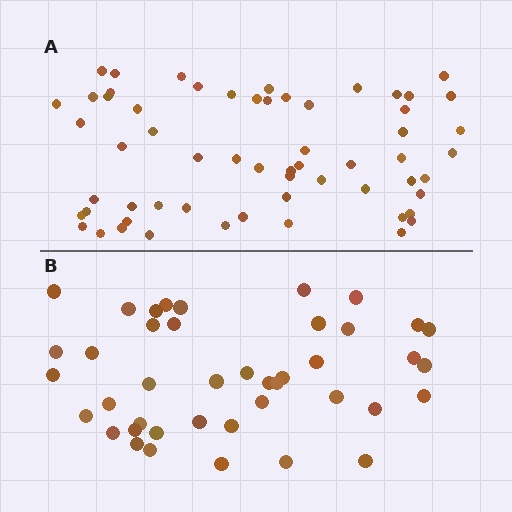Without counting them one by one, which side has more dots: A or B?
Region A (the top region) has more dots.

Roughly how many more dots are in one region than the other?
Region A has approximately 20 more dots than region B.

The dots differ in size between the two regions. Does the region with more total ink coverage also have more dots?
No. Region B has more total ink coverage because its dots are larger, but region A actually contains more individual dots. Total area can be misleading — the number of items is what matters here.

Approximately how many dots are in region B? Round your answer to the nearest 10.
About 40 dots. (The exact count is 42, which rounds to 40.)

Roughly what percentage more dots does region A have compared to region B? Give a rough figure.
About 45% more.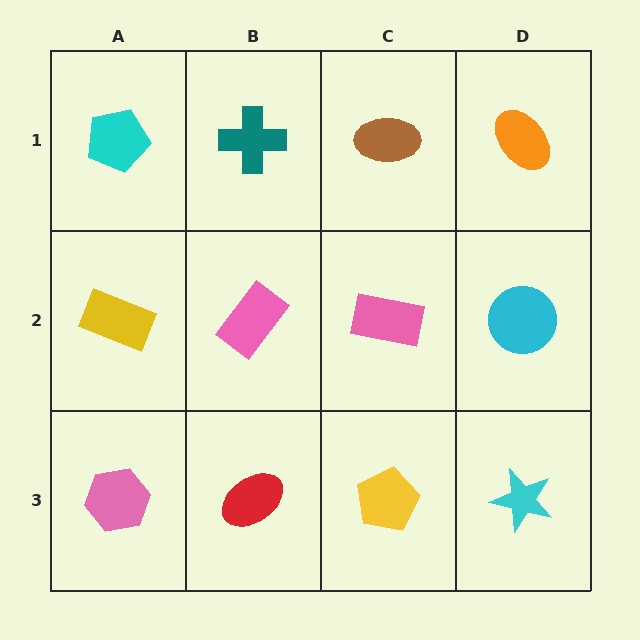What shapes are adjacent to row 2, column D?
An orange ellipse (row 1, column D), a cyan star (row 3, column D), a pink rectangle (row 2, column C).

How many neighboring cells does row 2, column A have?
3.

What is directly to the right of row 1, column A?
A teal cross.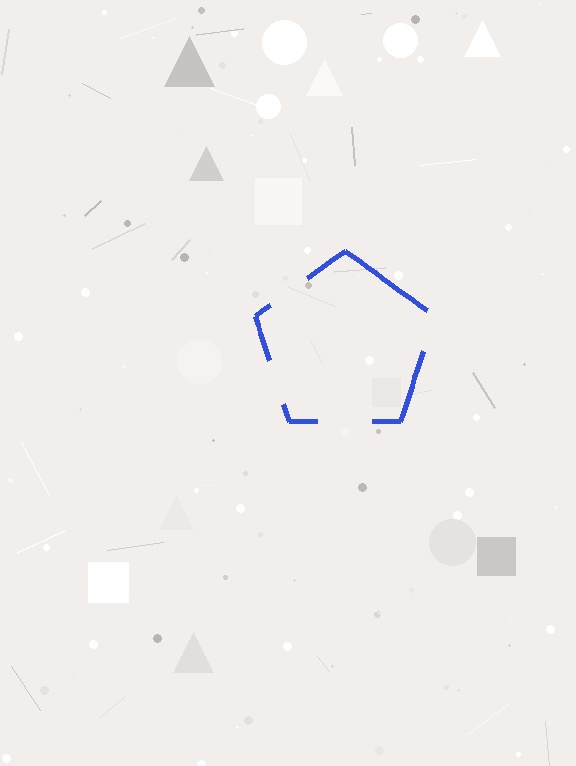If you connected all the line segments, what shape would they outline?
They would outline a pentagon.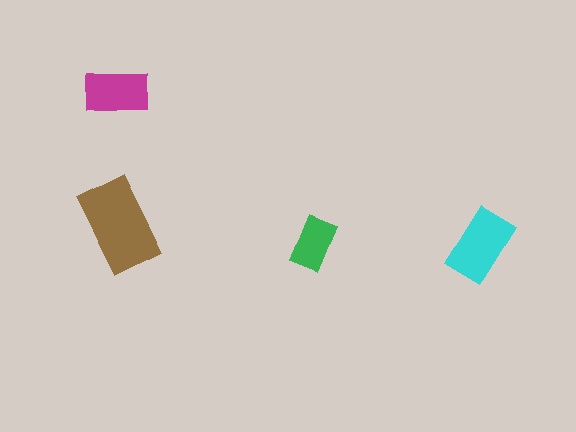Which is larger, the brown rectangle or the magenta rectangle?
The brown one.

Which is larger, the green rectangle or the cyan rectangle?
The cyan one.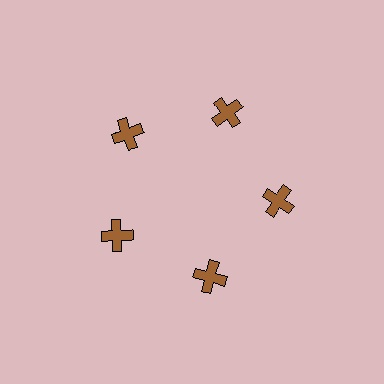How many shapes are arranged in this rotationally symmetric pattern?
There are 5 shapes, arranged in 5 groups of 1.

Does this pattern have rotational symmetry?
Yes, this pattern has 5-fold rotational symmetry. It looks the same after rotating 72 degrees around the center.